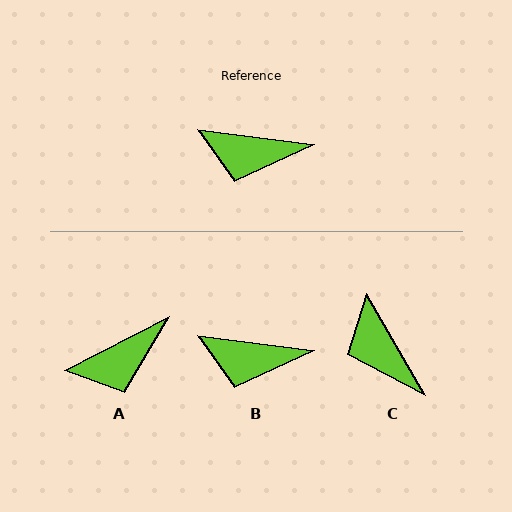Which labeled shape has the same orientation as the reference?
B.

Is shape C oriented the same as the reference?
No, it is off by about 53 degrees.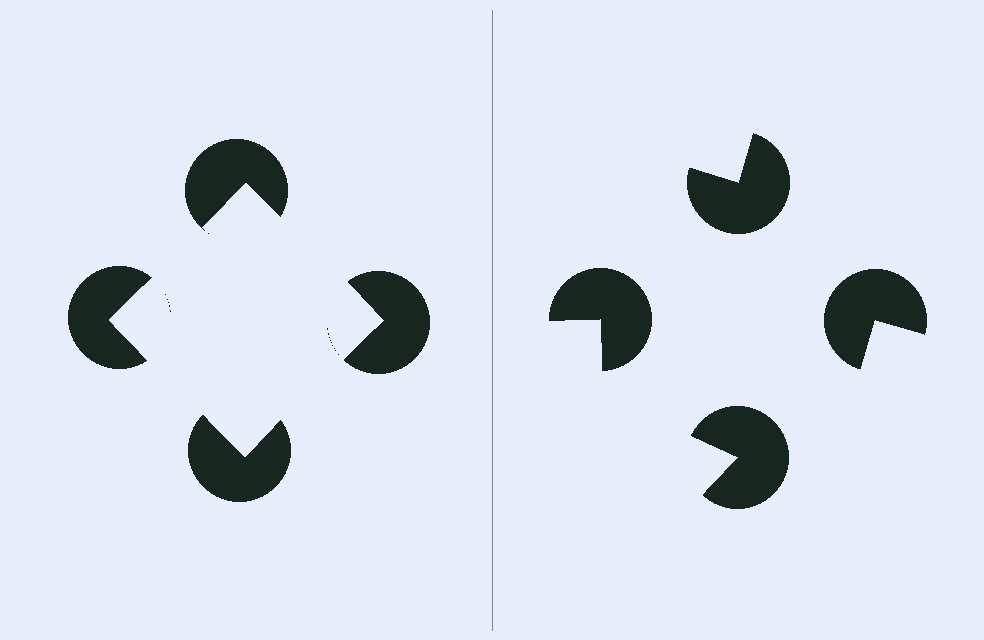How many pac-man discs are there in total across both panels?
8 — 4 on each side.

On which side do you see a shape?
An illusory square appears on the left side. On the right side the wedge cuts are rotated, so no coherent shape forms.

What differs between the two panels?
The pac-man discs are positioned identically on both sides; only the wedge orientations differ. On the left they align to a square; on the right they are misaligned.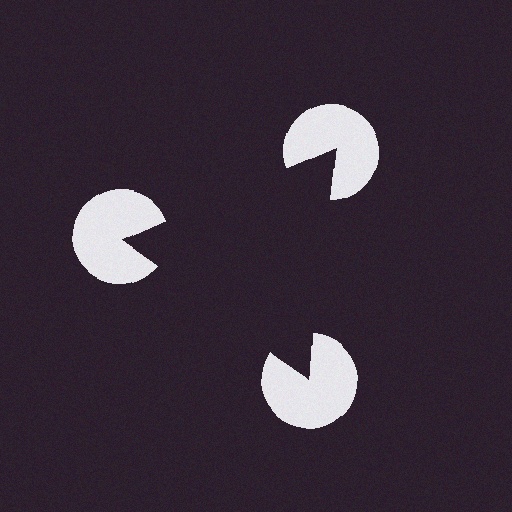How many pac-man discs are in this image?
There are 3 — one at each vertex of the illusory triangle.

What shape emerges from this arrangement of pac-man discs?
An illusory triangle — its edges are inferred from the aligned wedge cuts in the pac-man discs, not physically drawn.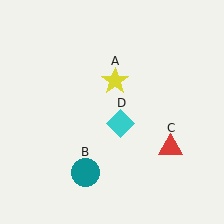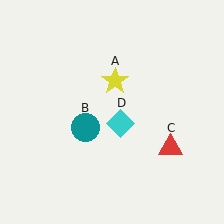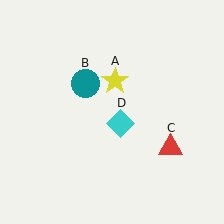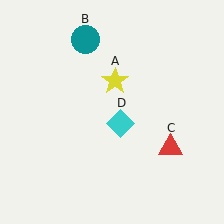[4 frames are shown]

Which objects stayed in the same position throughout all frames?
Yellow star (object A) and red triangle (object C) and cyan diamond (object D) remained stationary.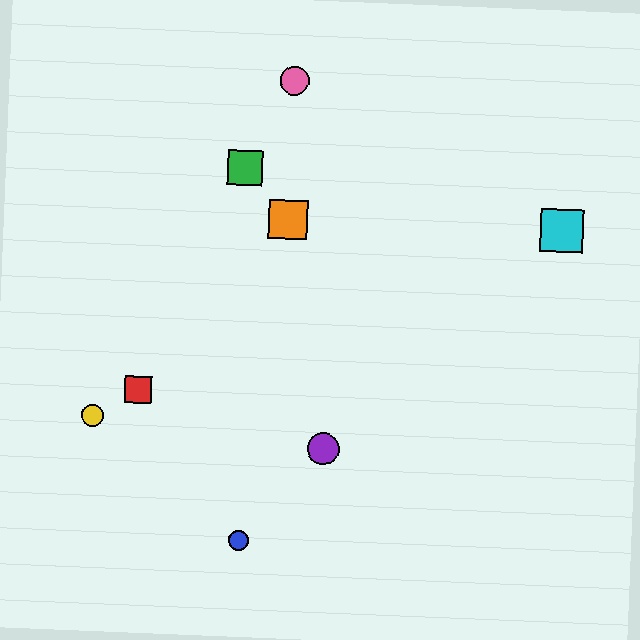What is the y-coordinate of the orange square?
The orange square is at y≈220.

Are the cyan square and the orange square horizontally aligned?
Yes, both are at y≈231.